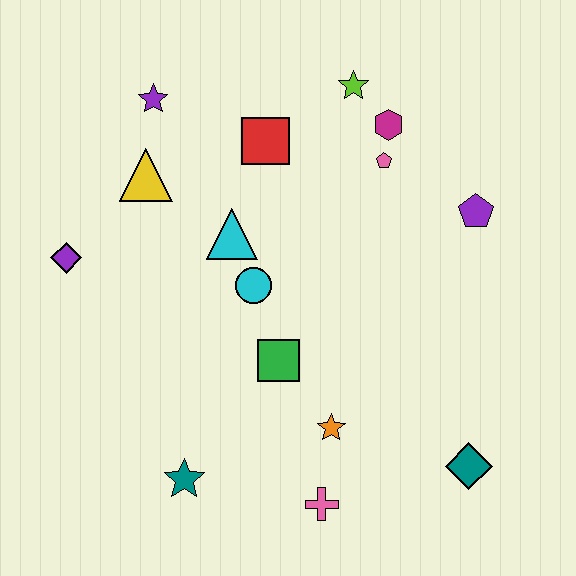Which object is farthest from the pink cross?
The purple star is farthest from the pink cross.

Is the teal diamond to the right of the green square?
Yes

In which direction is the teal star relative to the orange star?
The teal star is to the left of the orange star.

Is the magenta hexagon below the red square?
No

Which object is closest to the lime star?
The magenta hexagon is closest to the lime star.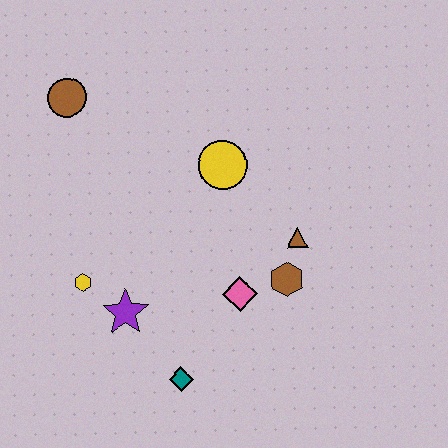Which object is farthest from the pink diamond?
The brown circle is farthest from the pink diamond.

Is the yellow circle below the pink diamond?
No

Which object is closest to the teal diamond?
The purple star is closest to the teal diamond.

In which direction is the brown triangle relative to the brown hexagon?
The brown triangle is above the brown hexagon.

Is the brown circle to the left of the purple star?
Yes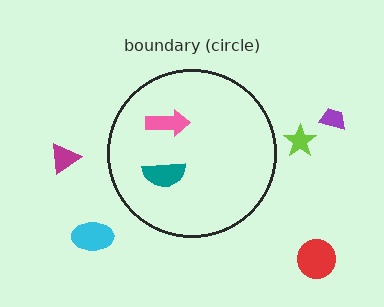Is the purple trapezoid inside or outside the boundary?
Outside.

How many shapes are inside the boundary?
2 inside, 5 outside.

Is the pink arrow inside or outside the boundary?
Inside.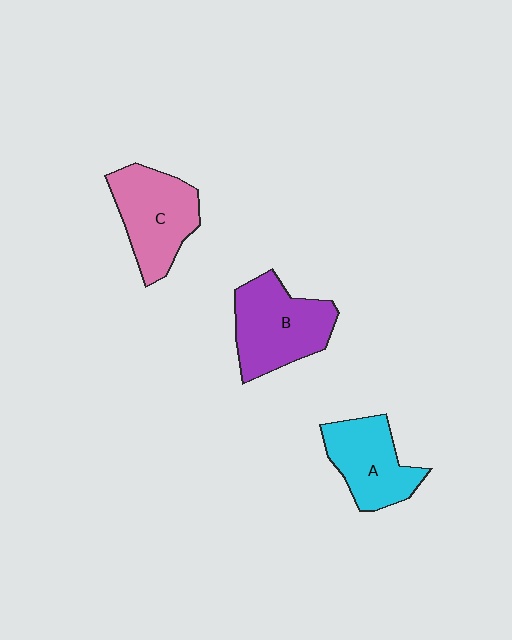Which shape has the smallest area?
Shape A (cyan).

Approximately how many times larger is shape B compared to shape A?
Approximately 1.2 times.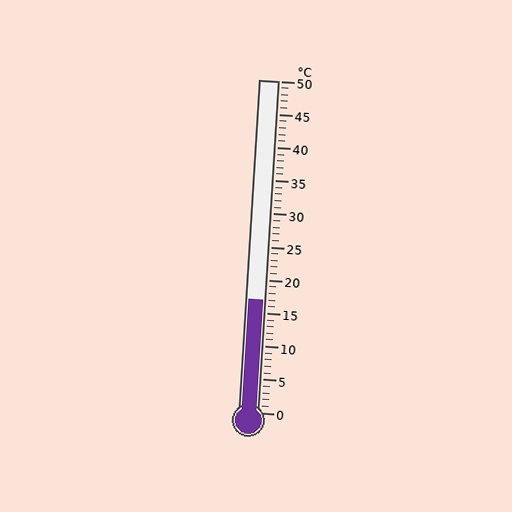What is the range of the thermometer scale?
The thermometer scale ranges from 0°C to 50°C.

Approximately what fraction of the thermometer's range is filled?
The thermometer is filled to approximately 35% of its range.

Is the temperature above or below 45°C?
The temperature is below 45°C.